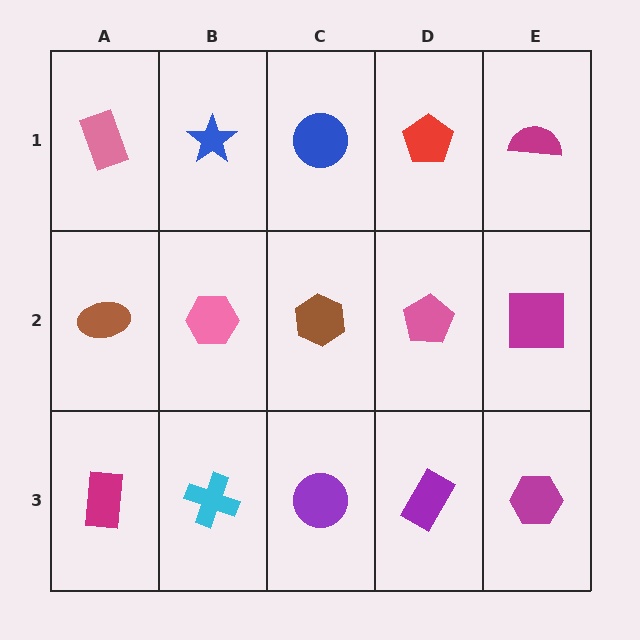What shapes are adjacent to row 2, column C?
A blue circle (row 1, column C), a purple circle (row 3, column C), a pink hexagon (row 2, column B), a pink pentagon (row 2, column D).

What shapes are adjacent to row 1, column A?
A brown ellipse (row 2, column A), a blue star (row 1, column B).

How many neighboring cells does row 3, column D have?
3.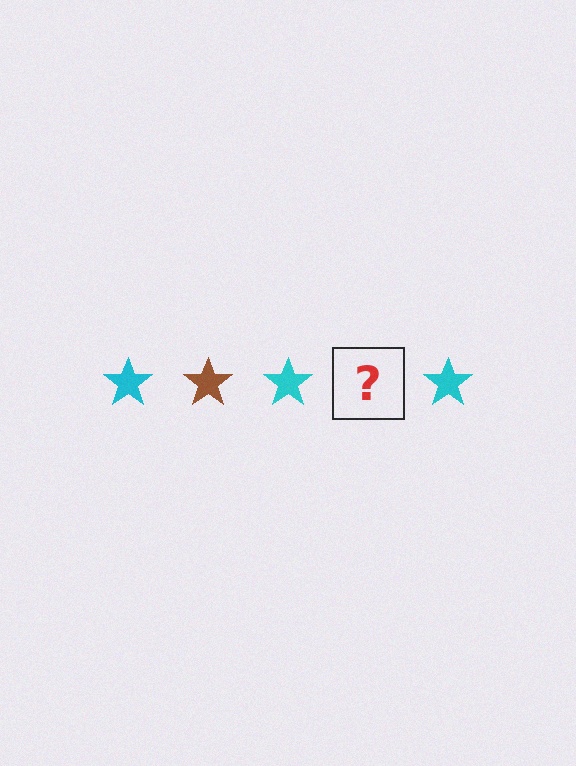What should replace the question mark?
The question mark should be replaced with a brown star.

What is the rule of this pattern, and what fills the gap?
The rule is that the pattern cycles through cyan, brown stars. The gap should be filled with a brown star.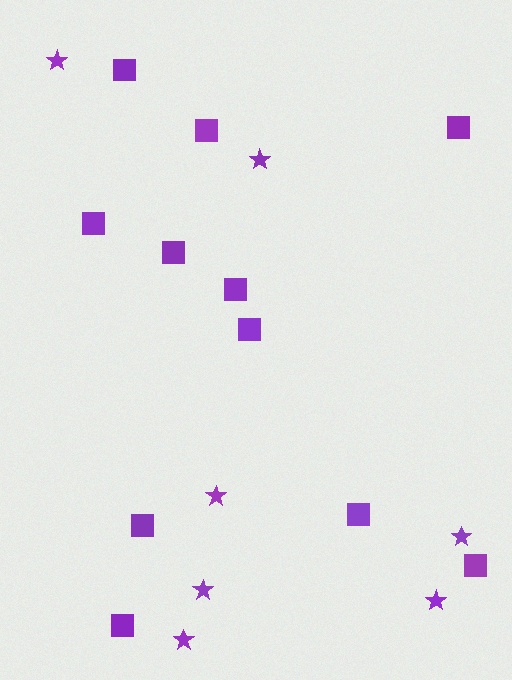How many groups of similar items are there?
There are 2 groups: one group of squares (11) and one group of stars (7).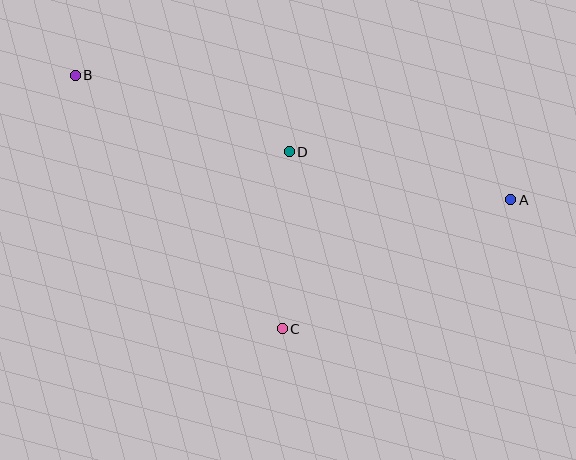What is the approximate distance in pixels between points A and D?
The distance between A and D is approximately 227 pixels.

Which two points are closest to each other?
Points C and D are closest to each other.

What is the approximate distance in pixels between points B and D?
The distance between B and D is approximately 227 pixels.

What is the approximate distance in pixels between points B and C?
The distance between B and C is approximately 327 pixels.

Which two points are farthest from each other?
Points A and B are farthest from each other.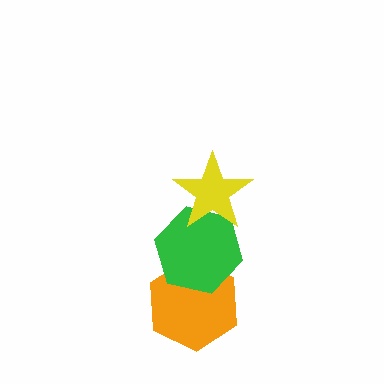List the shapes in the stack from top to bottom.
From top to bottom: the yellow star, the green hexagon, the orange hexagon.